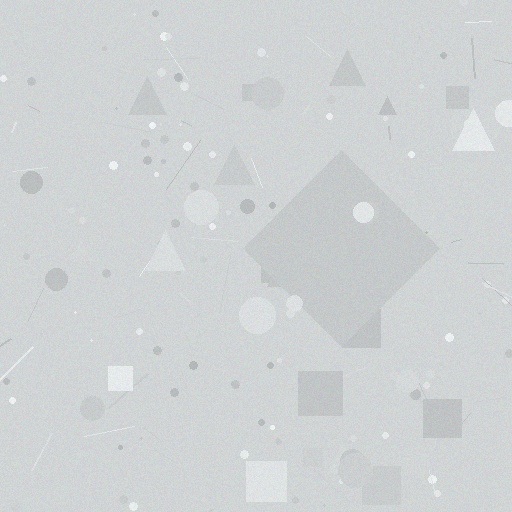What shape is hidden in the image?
A diamond is hidden in the image.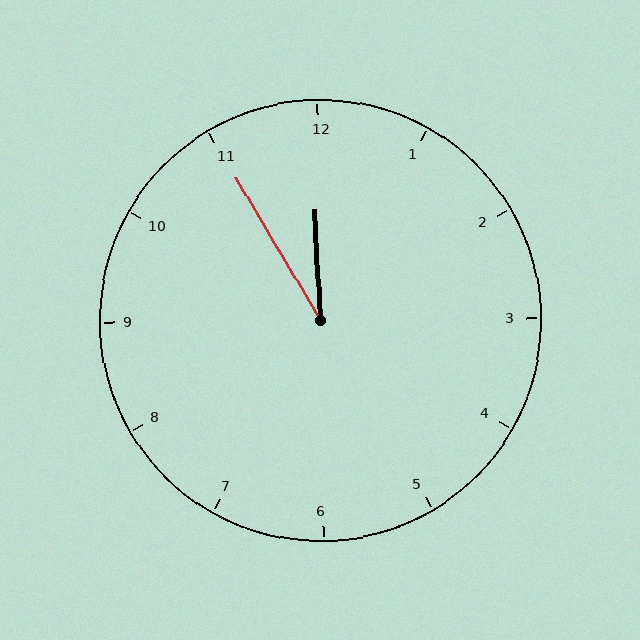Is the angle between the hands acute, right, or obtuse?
It is acute.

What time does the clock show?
11:55.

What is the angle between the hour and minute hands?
Approximately 28 degrees.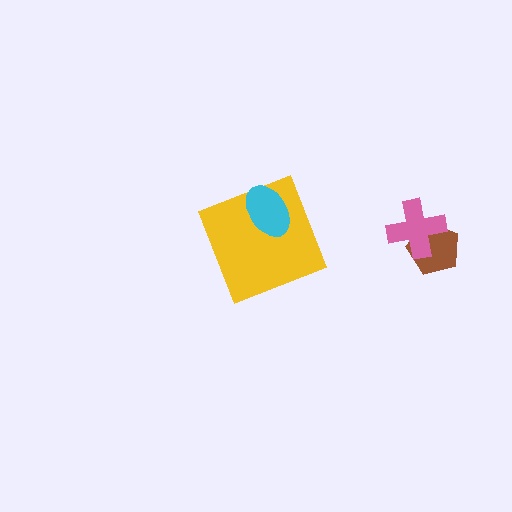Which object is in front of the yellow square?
The cyan ellipse is in front of the yellow square.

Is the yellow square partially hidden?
Yes, it is partially covered by another shape.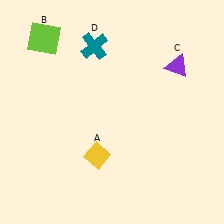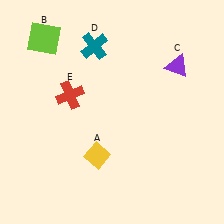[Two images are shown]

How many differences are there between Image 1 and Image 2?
There is 1 difference between the two images.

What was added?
A red cross (E) was added in Image 2.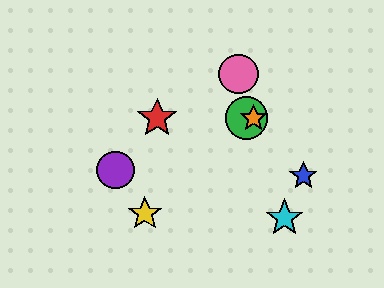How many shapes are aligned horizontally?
3 shapes (the red star, the green circle, the orange star) are aligned horizontally.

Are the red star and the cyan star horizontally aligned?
No, the red star is at y≈118 and the cyan star is at y≈218.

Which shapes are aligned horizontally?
The red star, the green circle, the orange star are aligned horizontally.